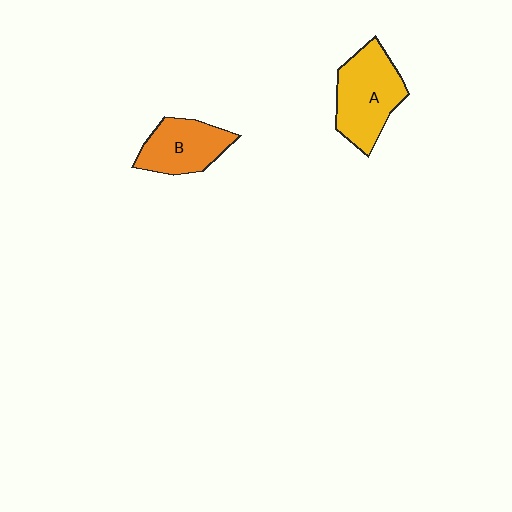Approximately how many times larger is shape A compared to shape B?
Approximately 1.3 times.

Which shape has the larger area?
Shape A (yellow).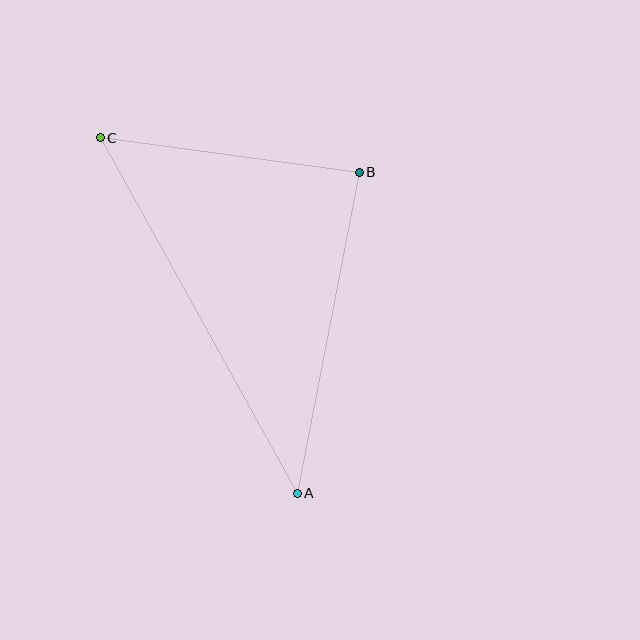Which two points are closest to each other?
Points B and C are closest to each other.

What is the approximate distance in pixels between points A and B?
The distance between A and B is approximately 327 pixels.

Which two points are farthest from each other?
Points A and C are farthest from each other.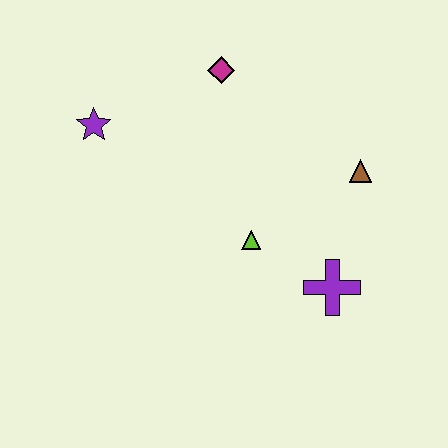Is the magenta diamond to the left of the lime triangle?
Yes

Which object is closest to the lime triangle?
The purple cross is closest to the lime triangle.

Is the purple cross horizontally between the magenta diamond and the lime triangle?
No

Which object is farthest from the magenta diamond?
The purple cross is farthest from the magenta diamond.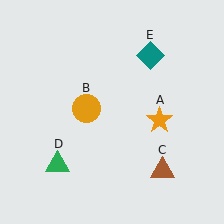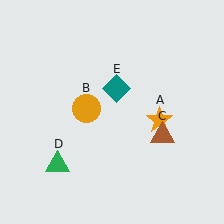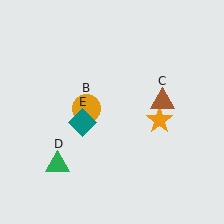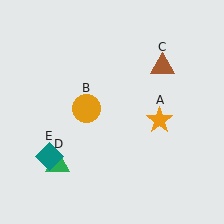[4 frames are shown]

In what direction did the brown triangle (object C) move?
The brown triangle (object C) moved up.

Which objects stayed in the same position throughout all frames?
Orange star (object A) and orange circle (object B) and green triangle (object D) remained stationary.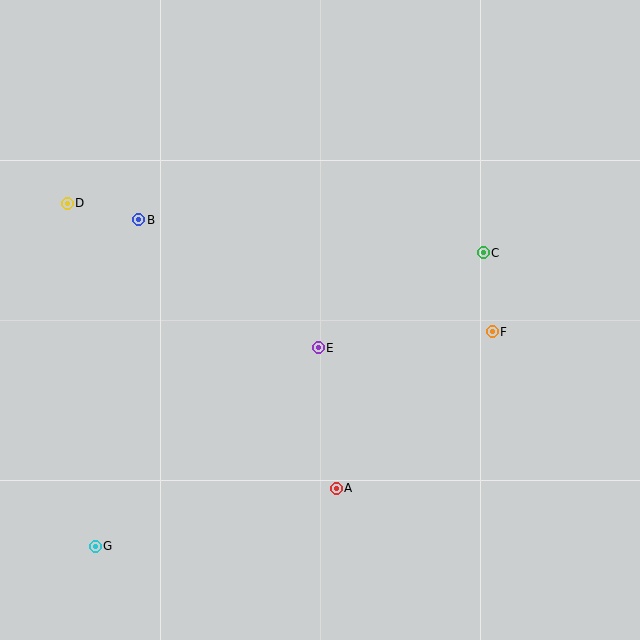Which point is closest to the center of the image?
Point E at (318, 348) is closest to the center.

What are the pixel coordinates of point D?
Point D is at (67, 203).